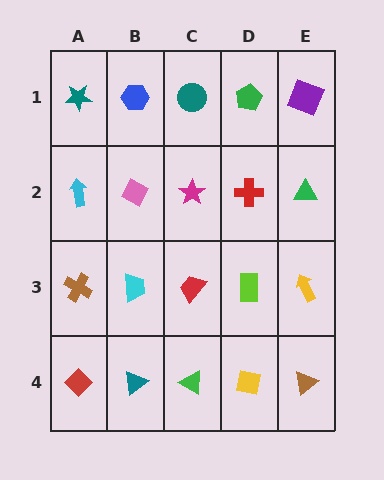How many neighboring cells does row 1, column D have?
3.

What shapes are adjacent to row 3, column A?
A cyan arrow (row 2, column A), a red diamond (row 4, column A), a cyan trapezoid (row 3, column B).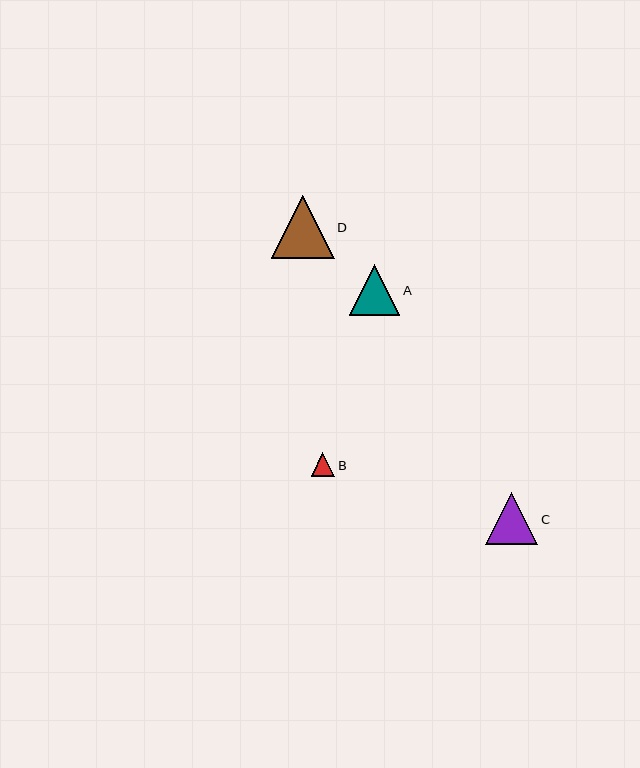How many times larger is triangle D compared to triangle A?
Triangle D is approximately 1.2 times the size of triangle A.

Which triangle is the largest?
Triangle D is the largest with a size of approximately 62 pixels.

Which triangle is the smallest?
Triangle B is the smallest with a size of approximately 24 pixels.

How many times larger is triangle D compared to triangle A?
Triangle D is approximately 1.2 times the size of triangle A.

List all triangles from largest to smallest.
From largest to smallest: D, C, A, B.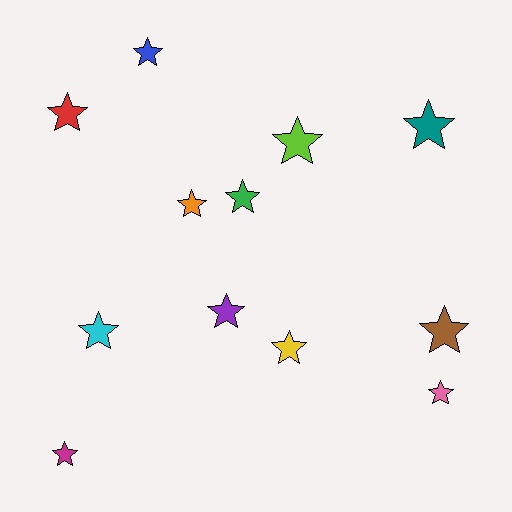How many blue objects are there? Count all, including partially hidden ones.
There is 1 blue object.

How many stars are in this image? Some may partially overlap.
There are 12 stars.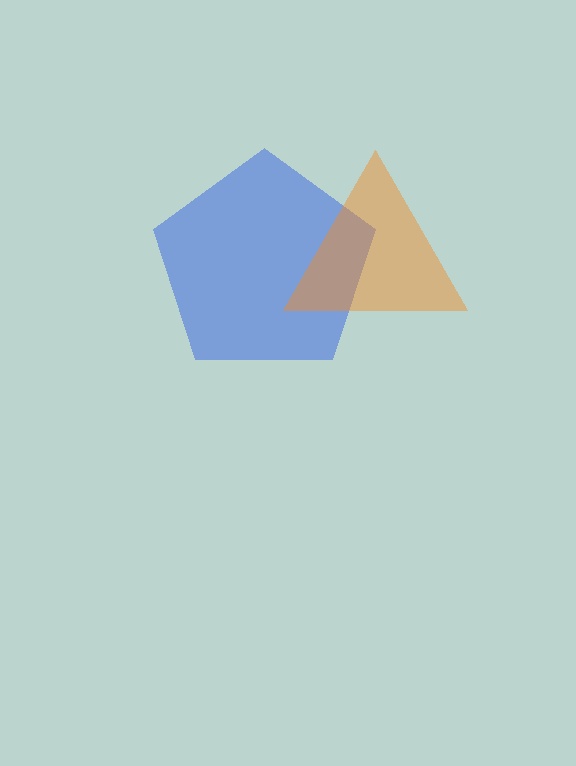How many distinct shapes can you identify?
There are 2 distinct shapes: a blue pentagon, an orange triangle.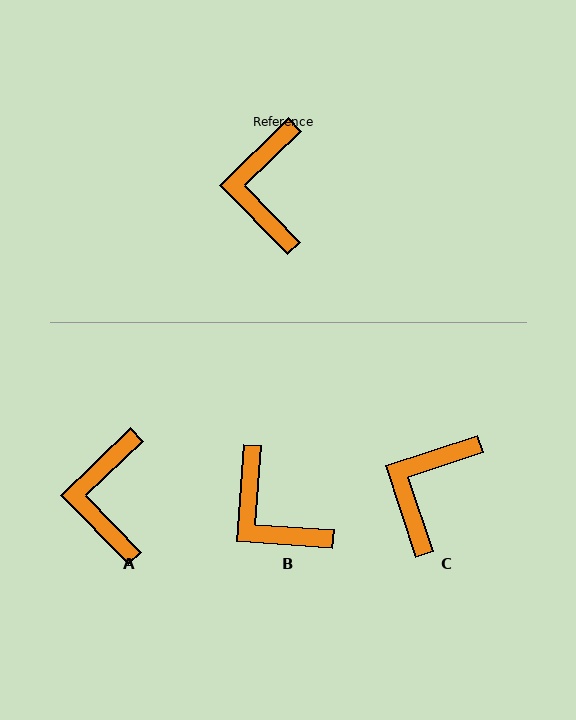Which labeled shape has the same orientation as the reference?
A.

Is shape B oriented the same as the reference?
No, it is off by about 41 degrees.